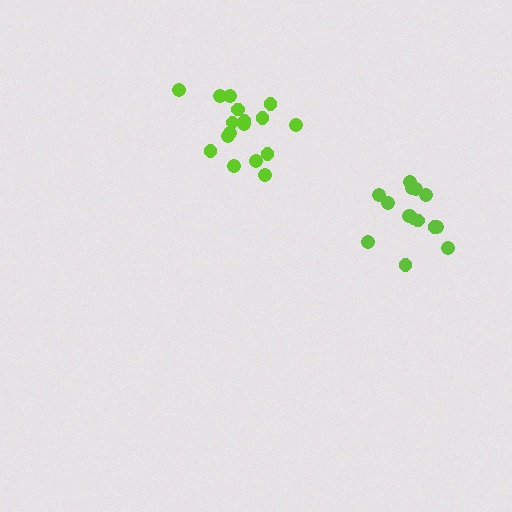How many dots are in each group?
Group 1: 17 dots, Group 2: 15 dots (32 total).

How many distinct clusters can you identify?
There are 2 distinct clusters.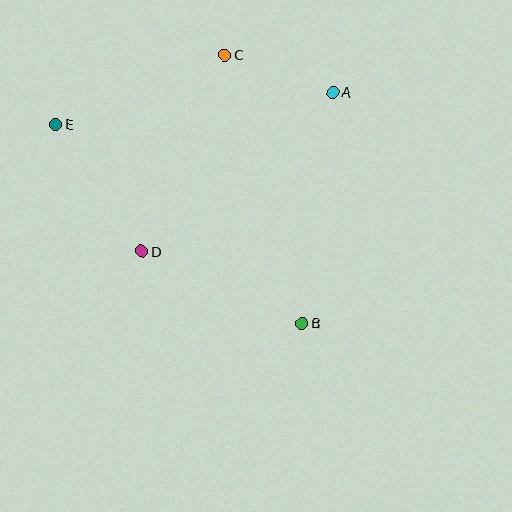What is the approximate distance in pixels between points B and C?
The distance between B and C is approximately 279 pixels.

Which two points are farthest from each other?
Points B and E are farthest from each other.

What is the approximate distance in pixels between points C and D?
The distance between C and D is approximately 213 pixels.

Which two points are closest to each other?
Points A and C are closest to each other.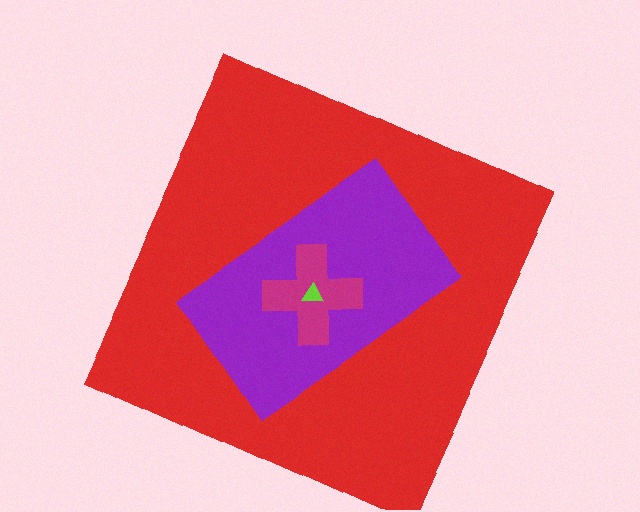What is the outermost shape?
The red square.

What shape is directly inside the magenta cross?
The lime triangle.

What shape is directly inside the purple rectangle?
The magenta cross.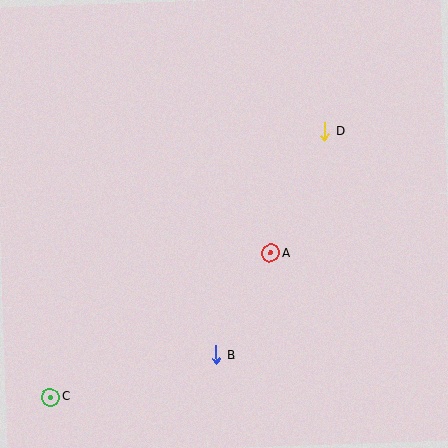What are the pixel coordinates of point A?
Point A is at (271, 253).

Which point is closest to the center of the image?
Point A at (271, 253) is closest to the center.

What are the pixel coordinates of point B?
Point B is at (216, 355).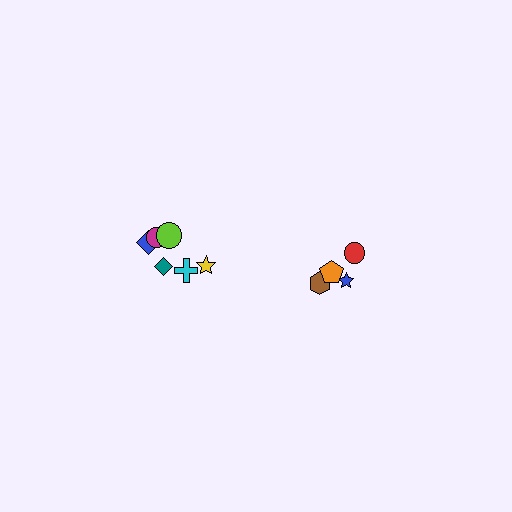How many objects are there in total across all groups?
There are 10 objects.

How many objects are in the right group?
There are 4 objects.